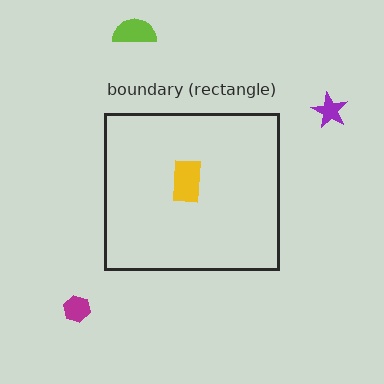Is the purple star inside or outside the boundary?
Outside.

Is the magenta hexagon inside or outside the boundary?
Outside.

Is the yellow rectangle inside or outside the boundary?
Inside.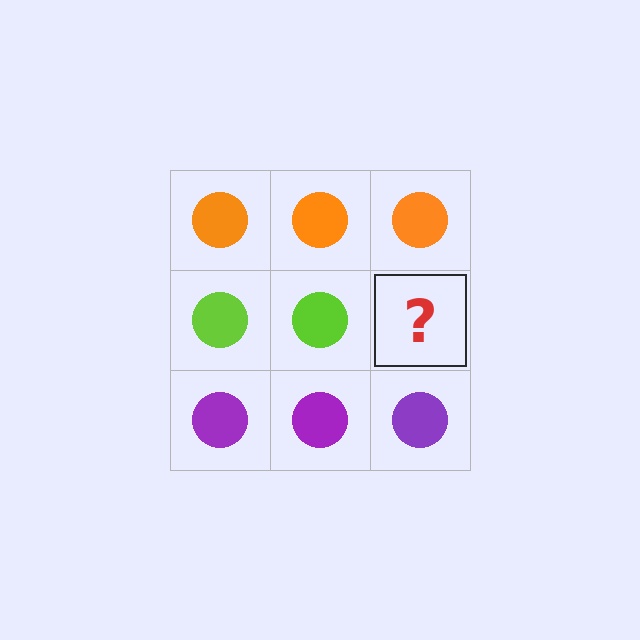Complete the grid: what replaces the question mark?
The question mark should be replaced with a lime circle.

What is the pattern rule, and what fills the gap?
The rule is that each row has a consistent color. The gap should be filled with a lime circle.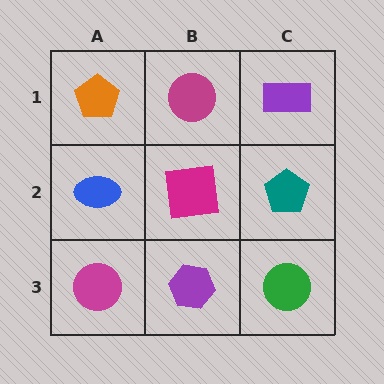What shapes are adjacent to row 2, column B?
A magenta circle (row 1, column B), a purple hexagon (row 3, column B), a blue ellipse (row 2, column A), a teal pentagon (row 2, column C).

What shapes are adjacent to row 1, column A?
A blue ellipse (row 2, column A), a magenta circle (row 1, column B).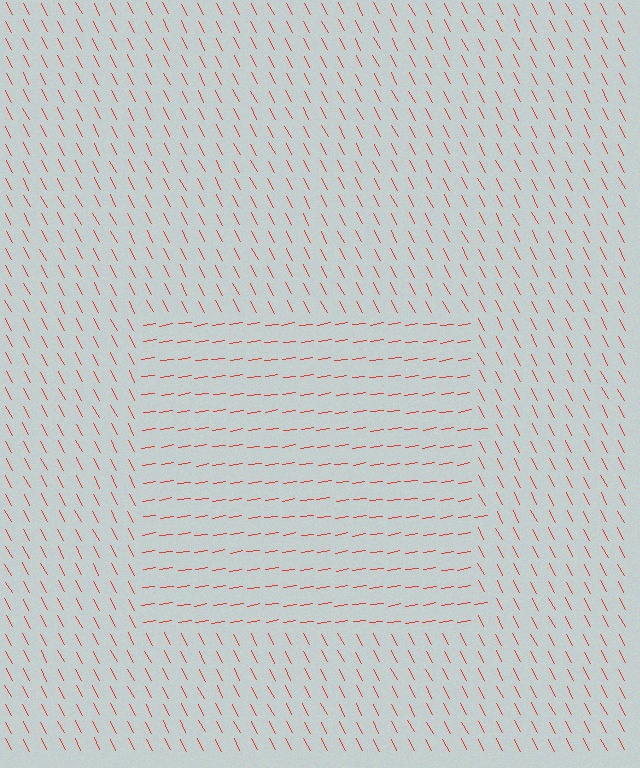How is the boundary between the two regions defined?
The boundary is defined purely by a change in line orientation (approximately 71 degrees difference). All lines are the same color and thickness.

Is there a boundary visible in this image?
Yes, there is a texture boundary formed by a change in line orientation.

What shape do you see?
I see a rectangle.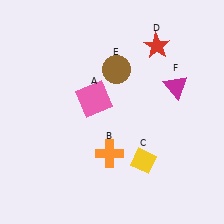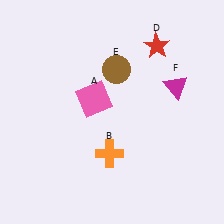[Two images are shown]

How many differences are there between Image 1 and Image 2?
There is 1 difference between the two images.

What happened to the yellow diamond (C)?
The yellow diamond (C) was removed in Image 2. It was in the bottom-right area of Image 1.